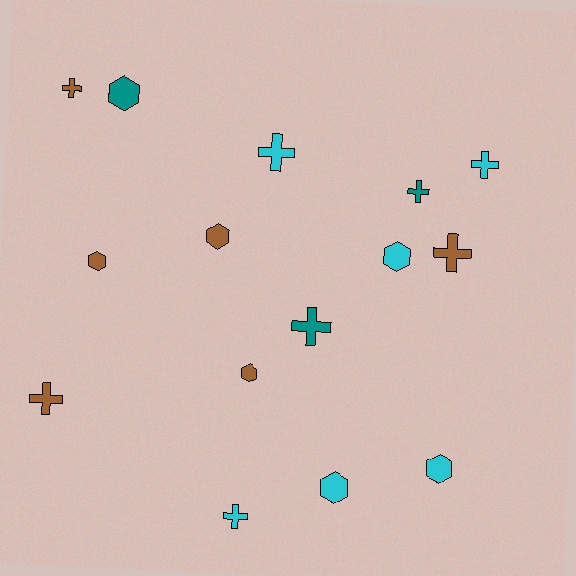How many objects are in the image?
There are 15 objects.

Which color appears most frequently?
Brown, with 6 objects.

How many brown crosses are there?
There are 3 brown crosses.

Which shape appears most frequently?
Cross, with 8 objects.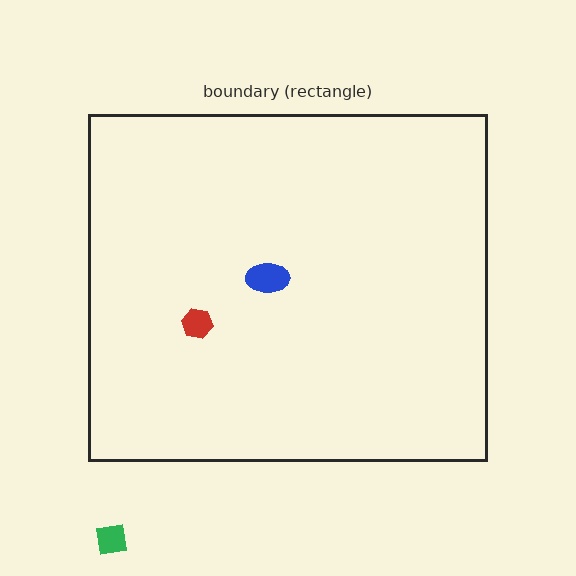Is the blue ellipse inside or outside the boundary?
Inside.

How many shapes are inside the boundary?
2 inside, 1 outside.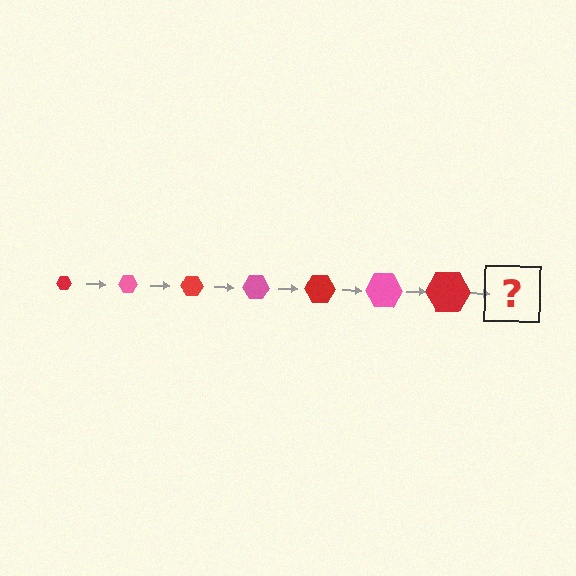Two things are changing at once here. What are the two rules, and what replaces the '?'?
The two rules are that the hexagon grows larger each step and the color cycles through red and pink. The '?' should be a pink hexagon, larger than the previous one.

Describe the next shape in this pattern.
It should be a pink hexagon, larger than the previous one.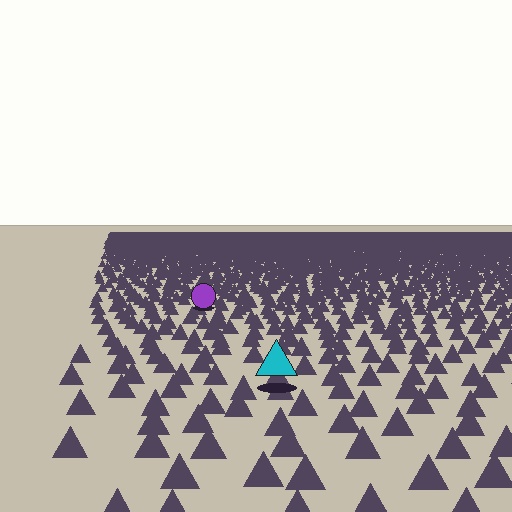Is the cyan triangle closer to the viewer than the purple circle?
Yes. The cyan triangle is closer — you can tell from the texture gradient: the ground texture is coarser near it.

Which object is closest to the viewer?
The cyan triangle is closest. The texture marks near it are larger and more spread out.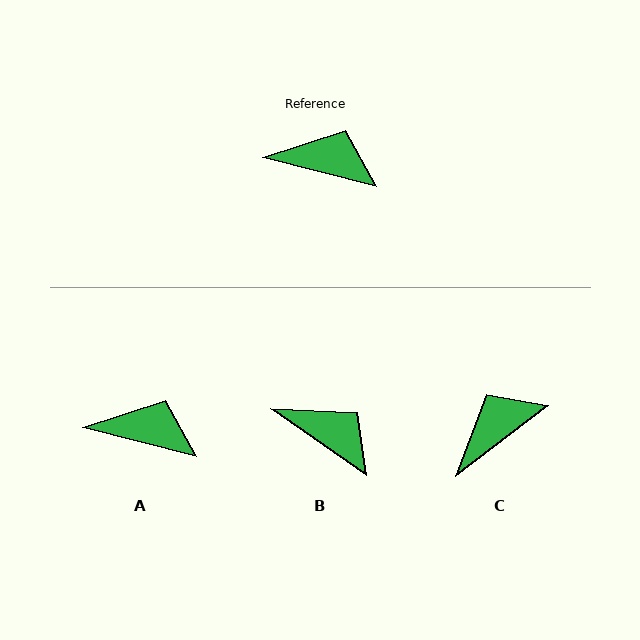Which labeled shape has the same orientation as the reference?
A.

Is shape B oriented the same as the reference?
No, it is off by about 21 degrees.